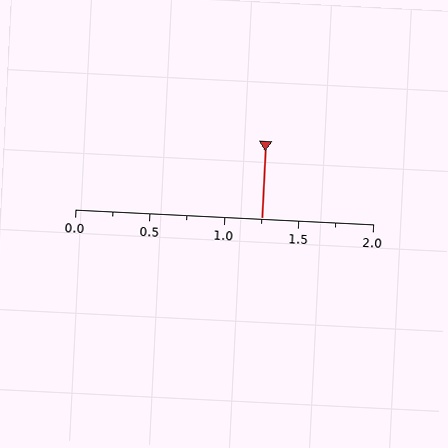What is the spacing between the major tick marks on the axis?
The major ticks are spaced 0.5 apart.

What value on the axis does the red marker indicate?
The marker indicates approximately 1.25.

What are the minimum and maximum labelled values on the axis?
The axis runs from 0.0 to 2.0.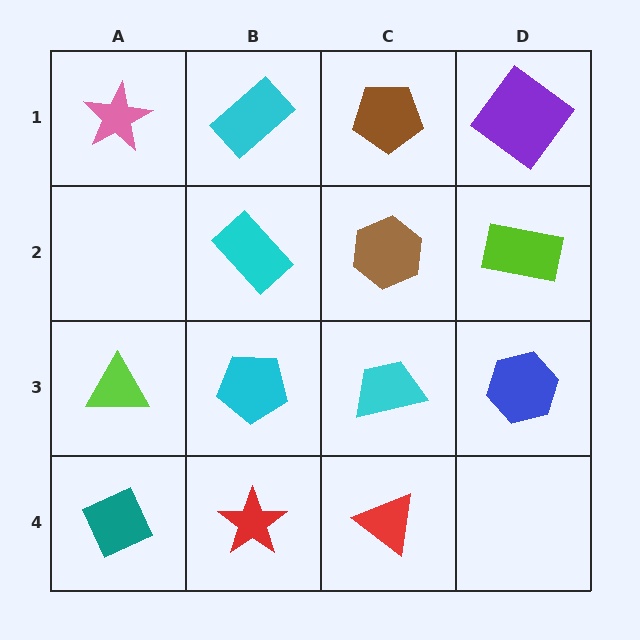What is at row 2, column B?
A cyan rectangle.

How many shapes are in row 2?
3 shapes.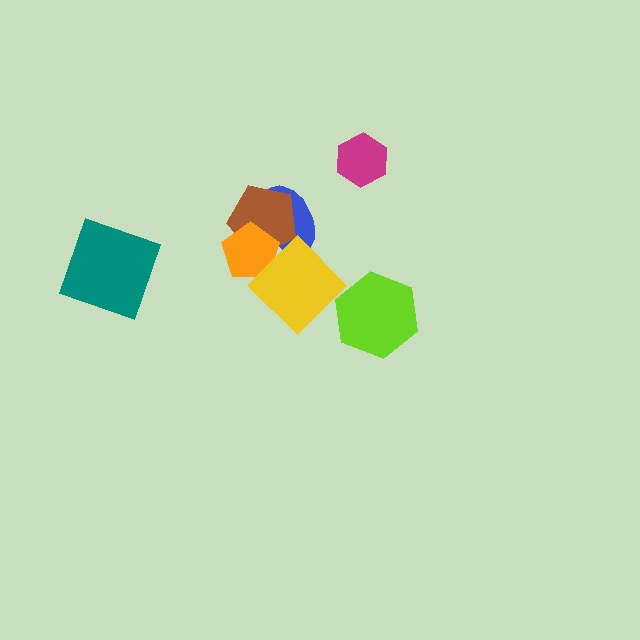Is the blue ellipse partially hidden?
Yes, it is partially covered by another shape.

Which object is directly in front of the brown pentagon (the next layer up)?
The orange pentagon is directly in front of the brown pentagon.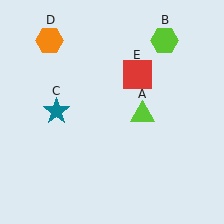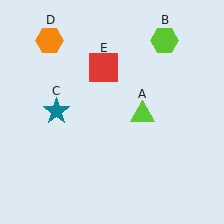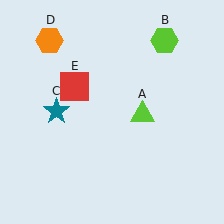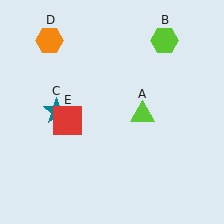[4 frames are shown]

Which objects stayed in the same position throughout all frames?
Lime triangle (object A) and lime hexagon (object B) and teal star (object C) and orange hexagon (object D) remained stationary.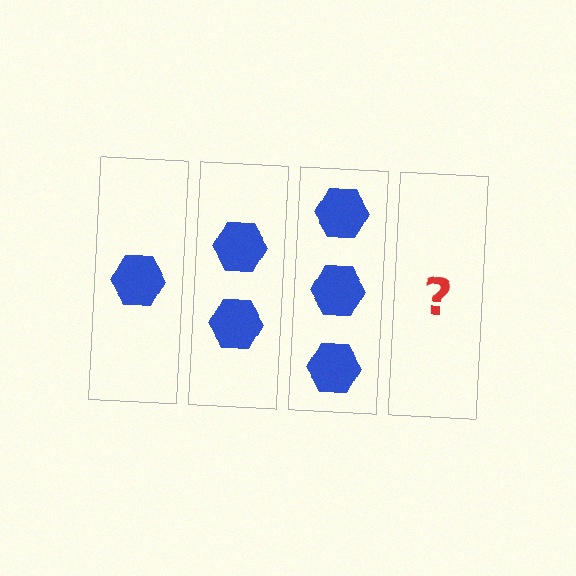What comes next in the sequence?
The next element should be 4 hexagons.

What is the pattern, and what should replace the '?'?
The pattern is that each step adds one more hexagon. The '?' should be 4 hexagons.